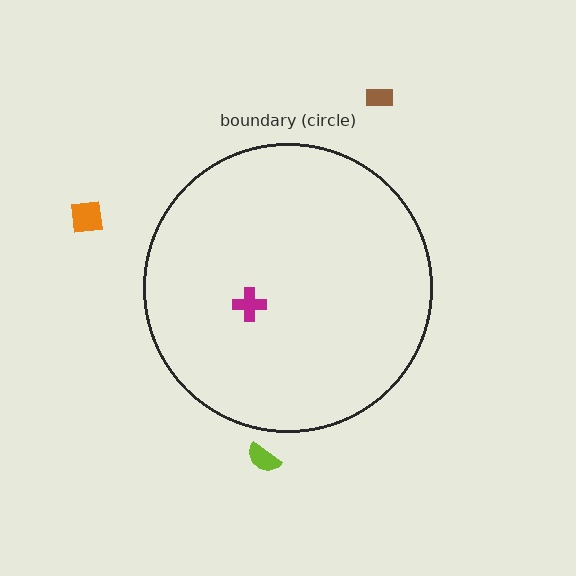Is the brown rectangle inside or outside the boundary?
Outside.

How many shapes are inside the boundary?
1 inside, 3 outside.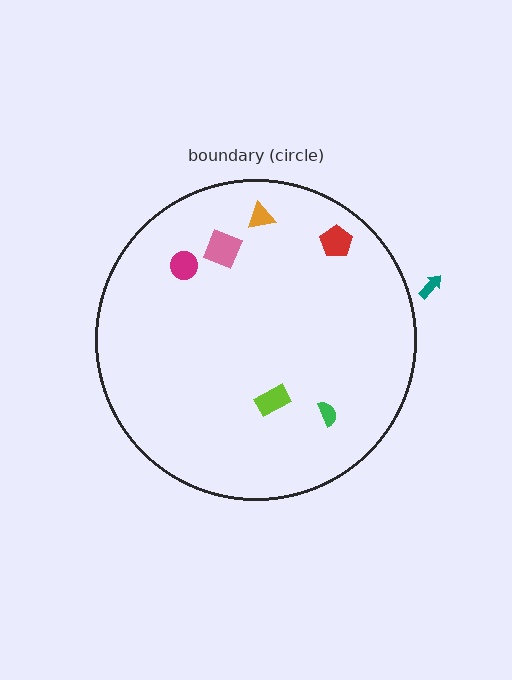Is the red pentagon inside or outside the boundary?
Inside.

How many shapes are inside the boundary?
6 inside, 1 outside.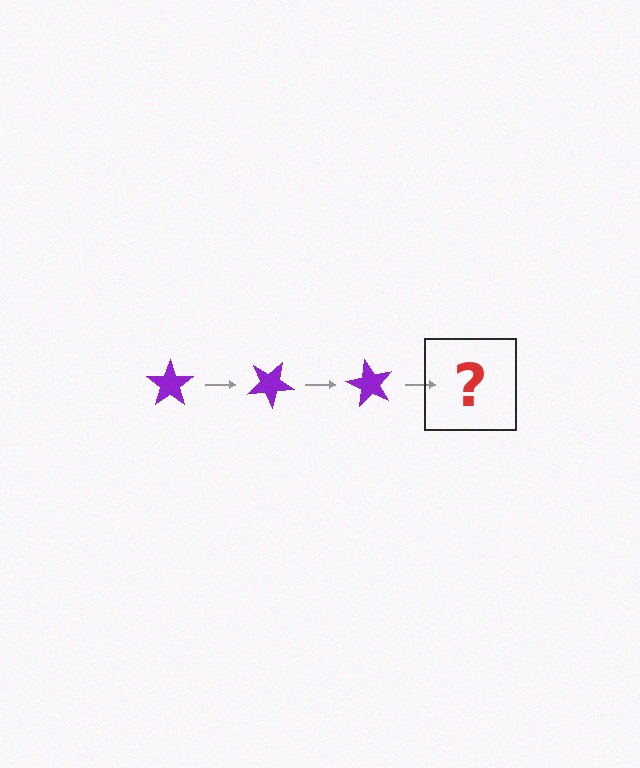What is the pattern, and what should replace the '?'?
The pattern is that the star rotates 30 degrees each step. The '?' should be a purple star rotated 90 degrees.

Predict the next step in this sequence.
The next step is a purple star rotated 90 degrees.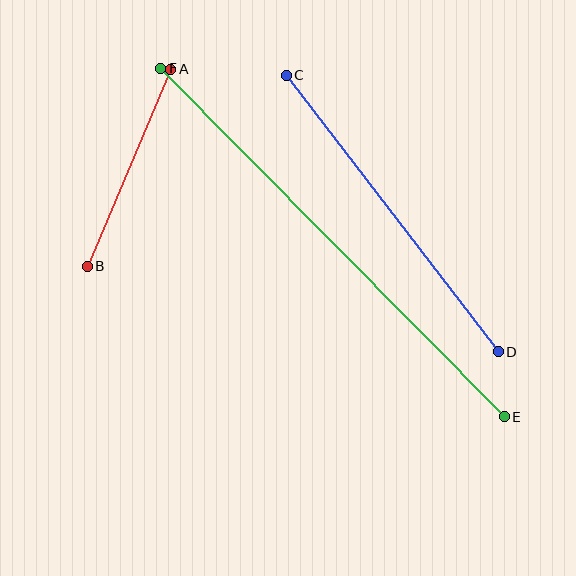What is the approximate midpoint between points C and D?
The midpoint is at approximately (392, 214) pixels.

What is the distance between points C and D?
The distance is approximately 349 pixels.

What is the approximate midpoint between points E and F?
The midpoint is at approximately (333, 243) pixels.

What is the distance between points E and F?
The distance is approximately 489 pixels.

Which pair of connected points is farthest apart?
Points E and F are farthest apart.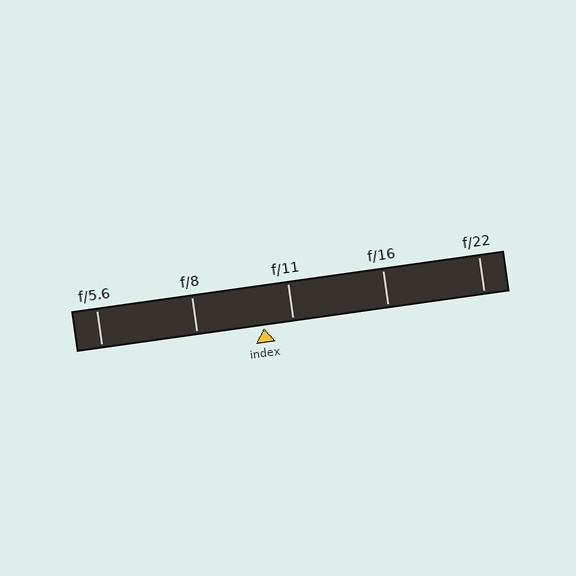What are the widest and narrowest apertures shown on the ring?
The widest aperture shown is f/5.6 and the narrowest is f/22.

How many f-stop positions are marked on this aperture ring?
There are 5 f-stop positions marked.